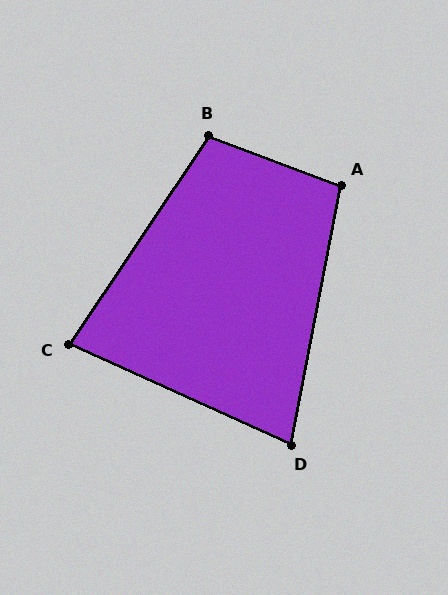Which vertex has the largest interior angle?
B, at approximately 103 degrees.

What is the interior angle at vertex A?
Approximately 100 degrees (obtuse).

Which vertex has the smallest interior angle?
D, at approximately 77 degrees.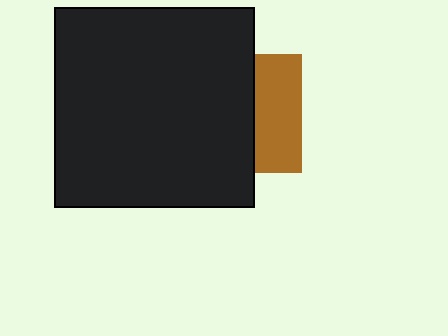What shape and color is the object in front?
The object in front is a black square.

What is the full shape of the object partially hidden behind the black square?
The partially hidden object is a brown square.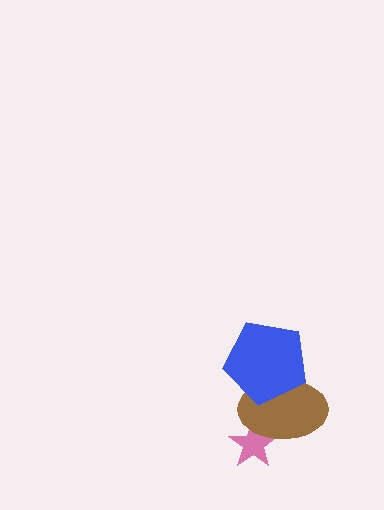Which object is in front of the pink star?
The brown ellipse is in front of the pink star.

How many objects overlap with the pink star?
1 object overlaps with the pink star.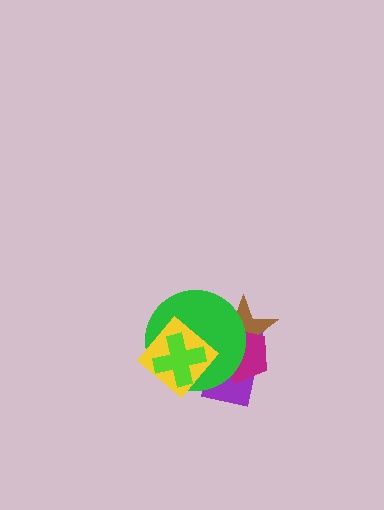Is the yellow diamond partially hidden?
Yes, it is partially covered by another shape.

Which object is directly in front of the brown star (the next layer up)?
The magenta pentagon is directly in front of the brown star.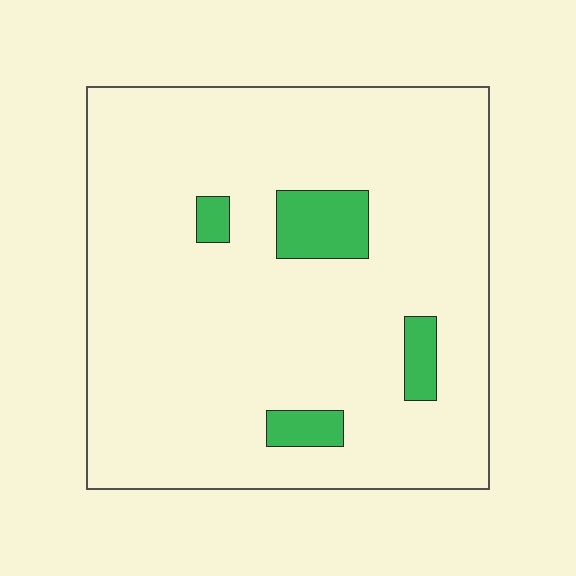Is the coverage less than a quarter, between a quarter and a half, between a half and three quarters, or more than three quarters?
Less than a quarter.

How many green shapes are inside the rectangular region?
4.